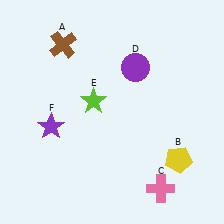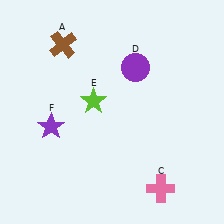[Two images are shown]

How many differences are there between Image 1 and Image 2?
There is 1 difference between the two images.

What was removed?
The yellow pentagon (B) was removed in Image 2.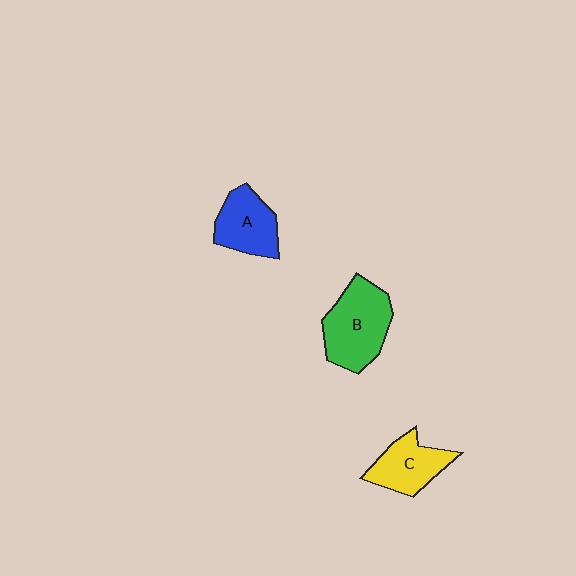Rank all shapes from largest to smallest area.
From largest to smallest: B (green), A (blue), C (yellow).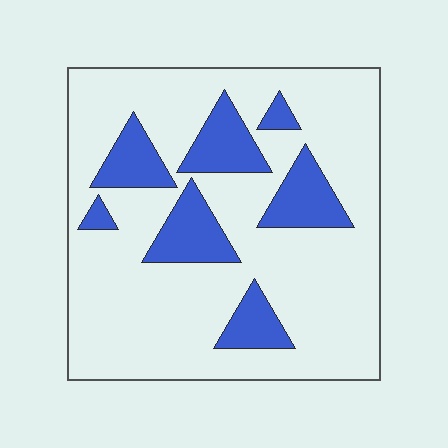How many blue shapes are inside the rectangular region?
7.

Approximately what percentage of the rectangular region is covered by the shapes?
Approximately 20%.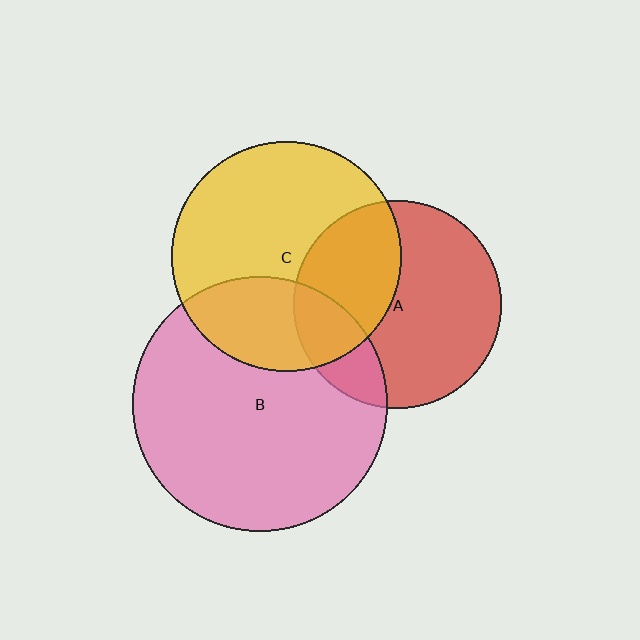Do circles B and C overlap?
Yes.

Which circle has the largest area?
Circle B (pink).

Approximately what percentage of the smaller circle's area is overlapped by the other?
Approximately 30%.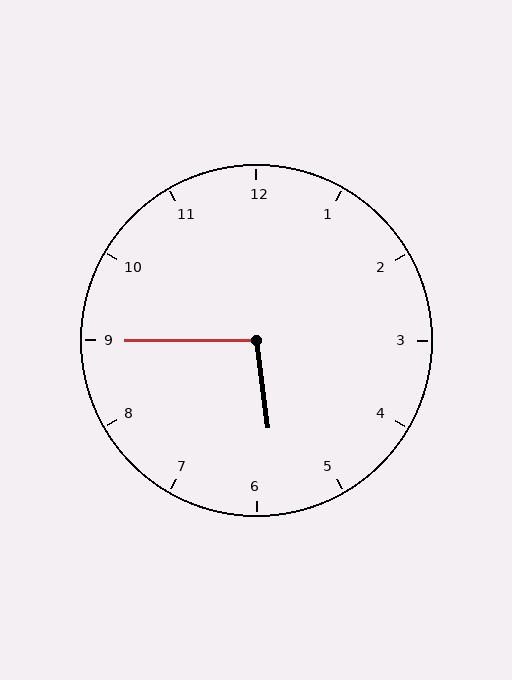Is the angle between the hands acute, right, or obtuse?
It is obtuse.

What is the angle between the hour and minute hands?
Approximately 98 degrees.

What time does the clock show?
5:45.